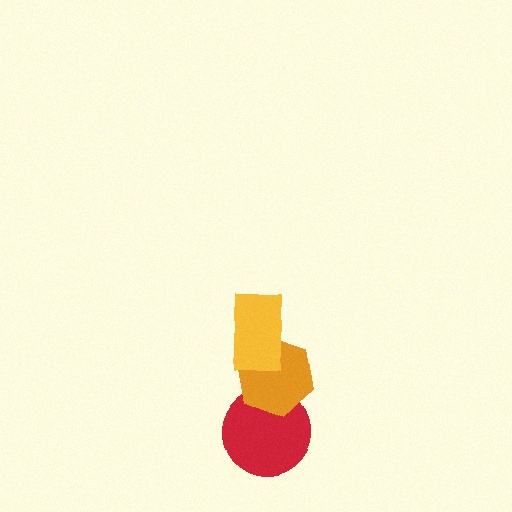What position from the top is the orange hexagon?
The orange hexagon is 2nd from the top.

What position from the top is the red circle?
The red circle is 3rd from the top.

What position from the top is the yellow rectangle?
The yellow rectangle is 1st from the top.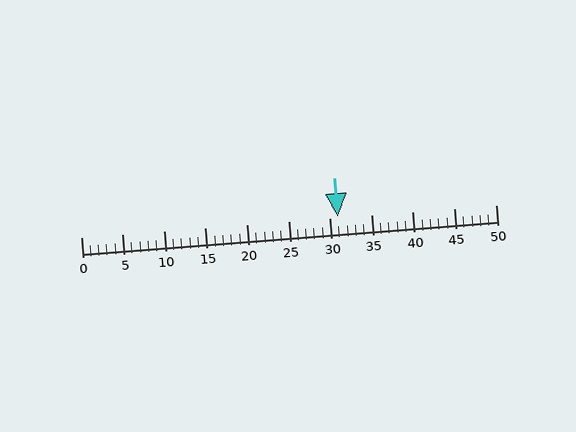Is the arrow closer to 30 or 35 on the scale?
The arrow is closer to 30.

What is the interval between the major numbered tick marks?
The major tick marks are spaced 5 units apart.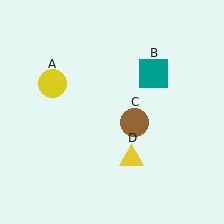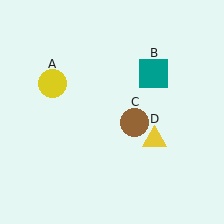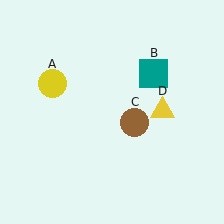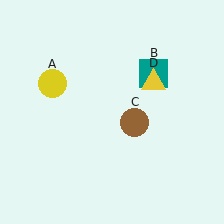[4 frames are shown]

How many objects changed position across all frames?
1 object changed position: yellow triangle (object D).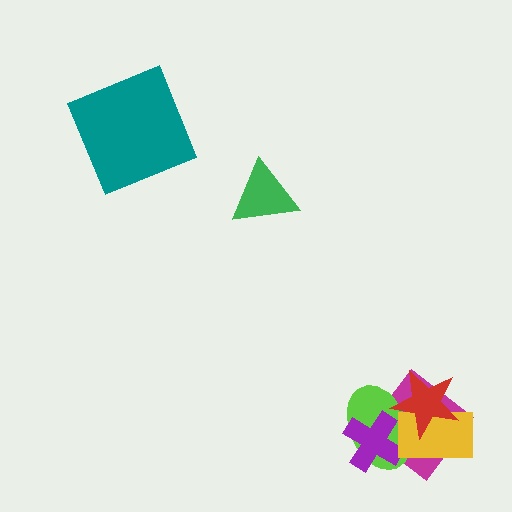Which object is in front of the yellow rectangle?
The red star is in front of the yellow rectangle.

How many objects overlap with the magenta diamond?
4 objects overlap with the magenta diamond.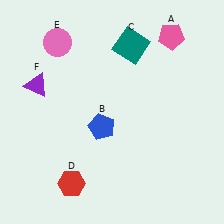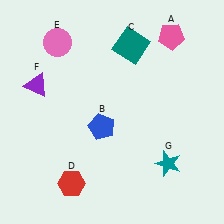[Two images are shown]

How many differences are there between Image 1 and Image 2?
There is 1 difference between the two images.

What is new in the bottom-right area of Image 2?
A teal star (G) was added in the bottom-right area of Image 2.